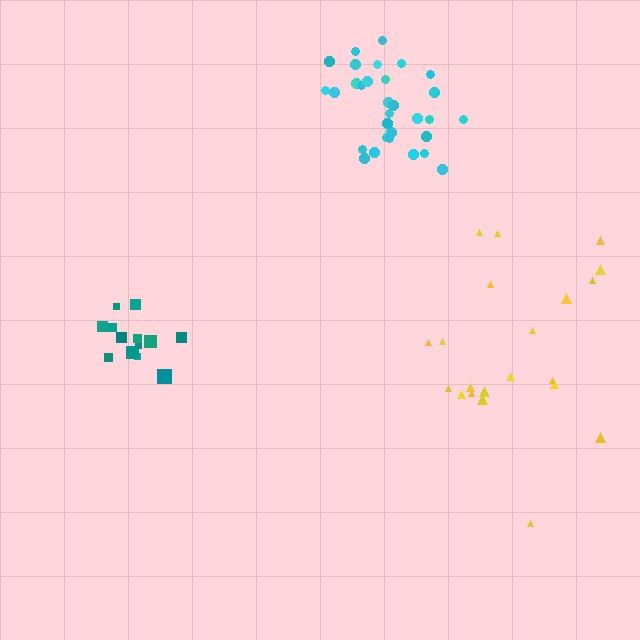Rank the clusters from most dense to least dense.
teal, cyan, yellow.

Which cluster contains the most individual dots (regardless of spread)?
Cyan (31).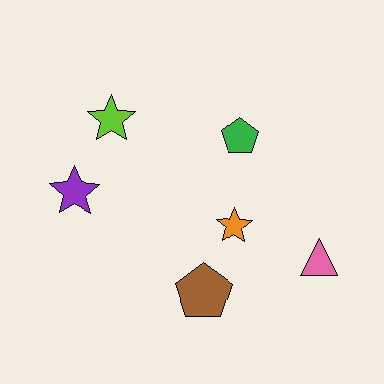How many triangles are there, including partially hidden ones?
There is 1 triangle.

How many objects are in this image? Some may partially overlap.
There are 6 objects.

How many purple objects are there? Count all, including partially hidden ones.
There is 1 purple object.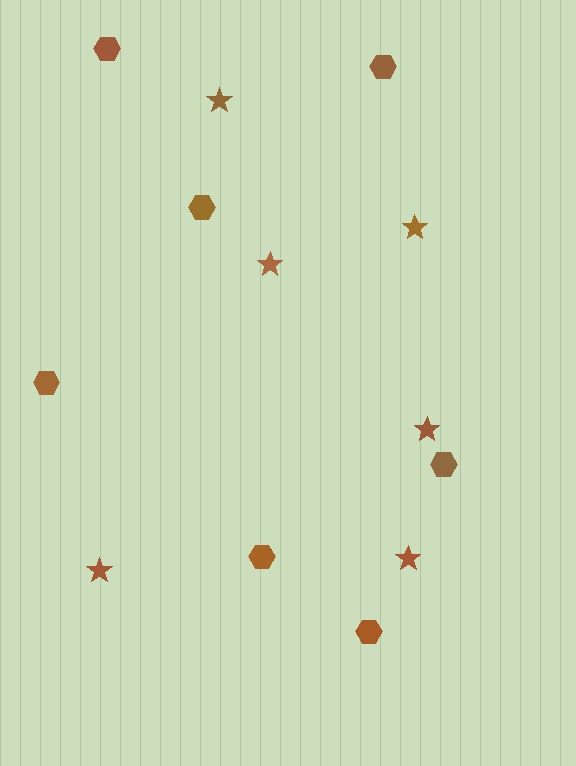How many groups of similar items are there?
There are 2 groups: one group of stars (6) and one group of hexagons (7).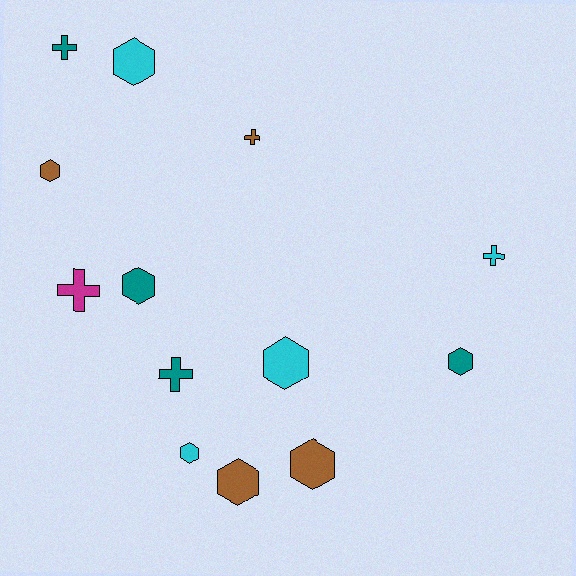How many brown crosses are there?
There is 1 brown cross.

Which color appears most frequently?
Brown, with 4 objects.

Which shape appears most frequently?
Hexagon, with 8 objects.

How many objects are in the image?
There are 13 objects.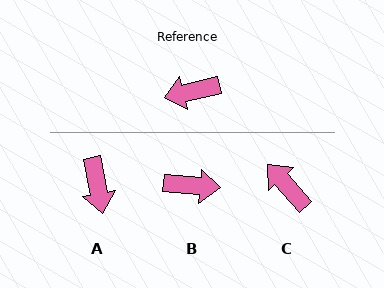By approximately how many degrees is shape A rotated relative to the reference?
Approximately 88 degrees counter-clockwise.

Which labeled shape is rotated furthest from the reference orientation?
B, about 162 degrees away.